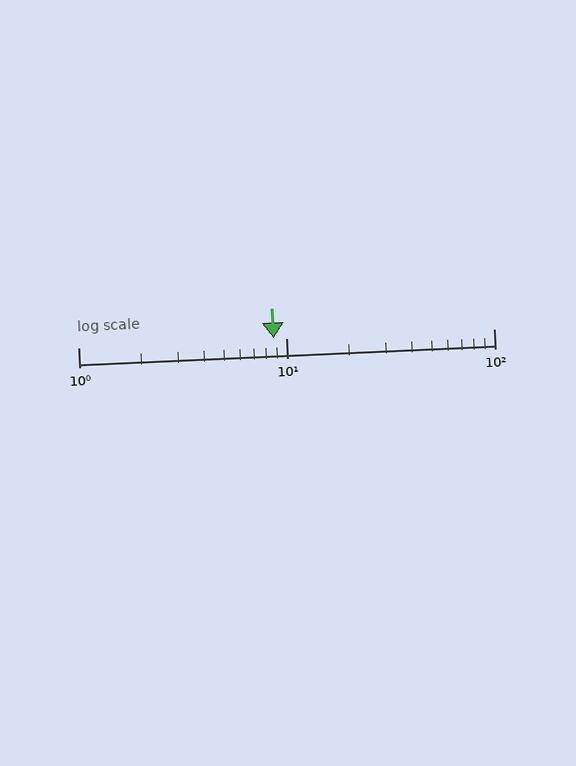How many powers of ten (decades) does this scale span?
The scale spans 2 decades, from 1 to 100.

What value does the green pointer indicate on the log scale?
The pointer indicates approximately 8.7.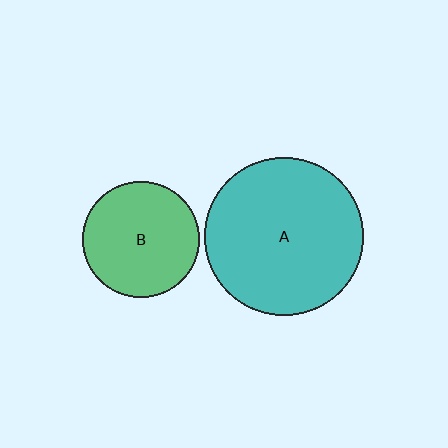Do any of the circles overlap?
No, none of the circles overlap.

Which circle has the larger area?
Circle A (teal).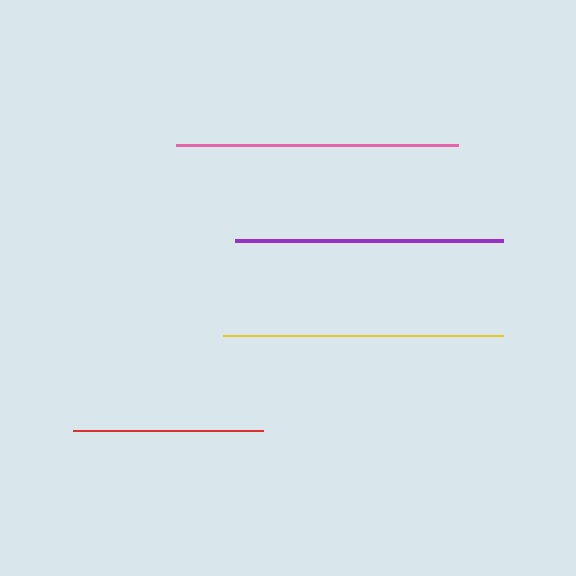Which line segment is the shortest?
The red line is the shortest at approximately 190 pixels.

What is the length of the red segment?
The red segment is approximately 190 pixels long.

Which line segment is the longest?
The pink line is the longest at approximately 282 pixels.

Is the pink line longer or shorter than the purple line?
The pink line is longer than the purple line.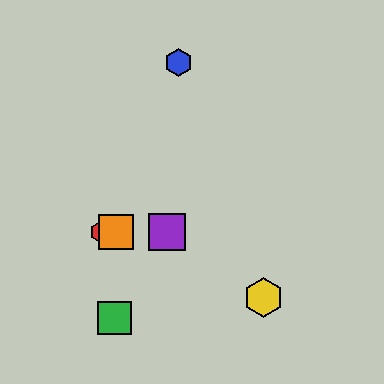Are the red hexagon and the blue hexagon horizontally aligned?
No, the red hexagon is at y≈232 and the blue hexagon is at y≈63.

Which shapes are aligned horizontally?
The red hexagon, the purple square, the orange square are aligned horizontally.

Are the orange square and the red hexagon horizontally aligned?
Yes, both are at y≈232.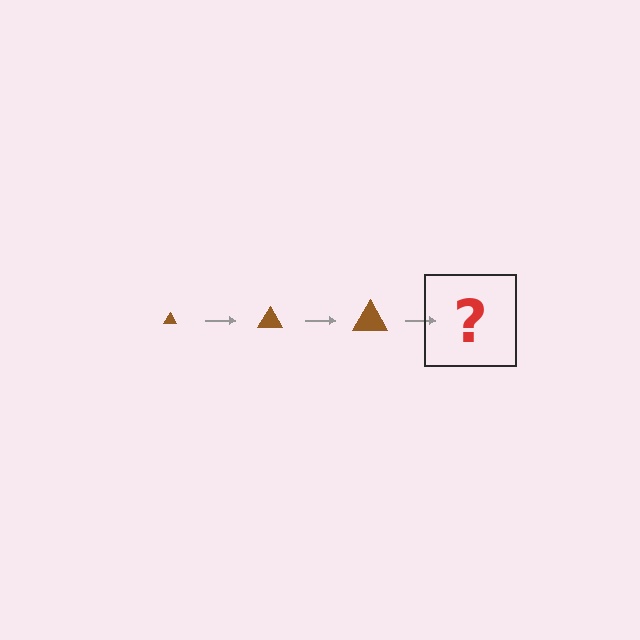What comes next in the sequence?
The next element should be a brown triangle, larger than the previous one.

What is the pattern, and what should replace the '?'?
The pattern is that the triangle gets progressively larger each step. The '?' should be a brown triangle, larger than the previous one.